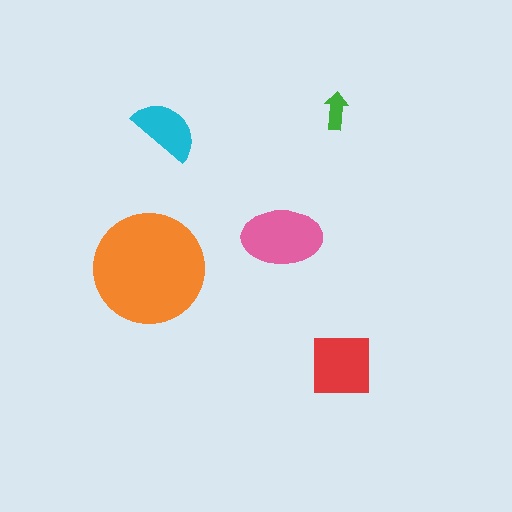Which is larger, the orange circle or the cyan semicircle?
The orange circle.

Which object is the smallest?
The green arrow.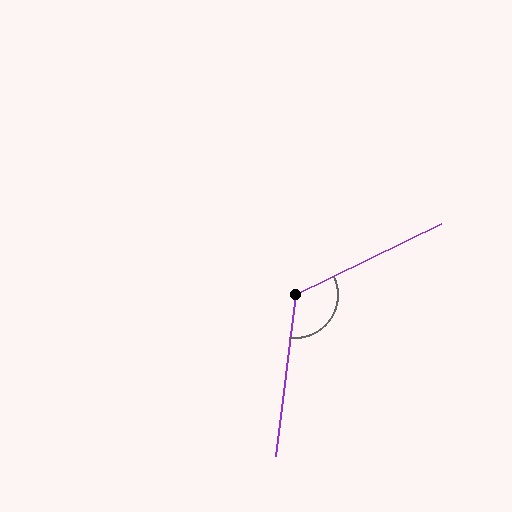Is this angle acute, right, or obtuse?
It is obtuse.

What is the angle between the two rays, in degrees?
Approximately 123 degrees.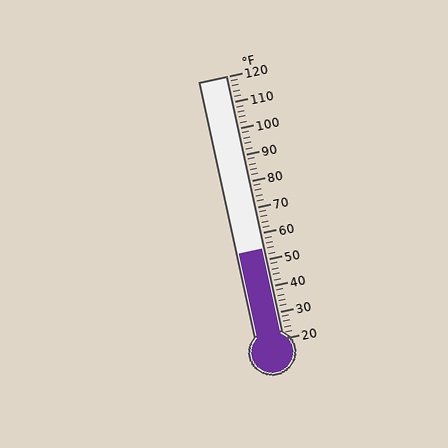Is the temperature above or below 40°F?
The temperature is above 40°F.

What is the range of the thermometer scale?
The thermometer scale ranges from 20°F to 120°F.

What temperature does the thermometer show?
The thermometer shows approximately 54°F.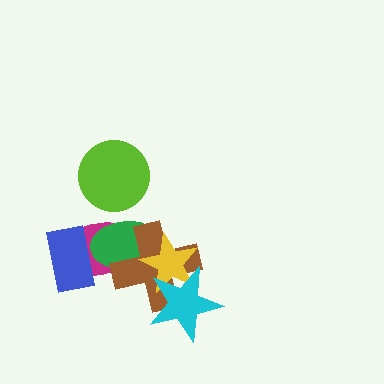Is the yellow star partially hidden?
Yes, it is partially covered by another shape.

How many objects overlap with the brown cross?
4 objects overlap with the brown cross.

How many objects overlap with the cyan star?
2 objects overlap with the cyan star.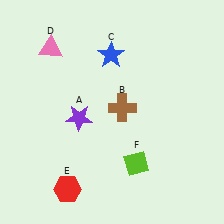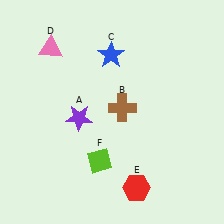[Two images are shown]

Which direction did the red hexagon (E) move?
The red hexagon (E) moved right.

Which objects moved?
The objects that moved are: the red hexagon (E), the lime diamond (F).